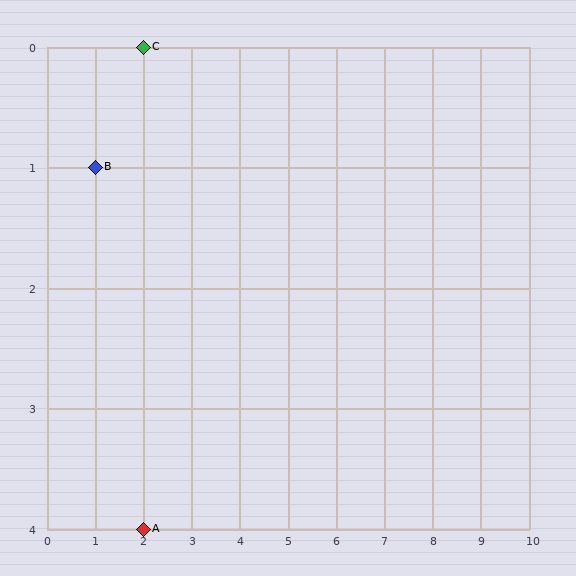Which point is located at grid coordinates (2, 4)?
Point A is at (2, 4).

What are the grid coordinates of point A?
Point A is at grid coordinates (2, 4).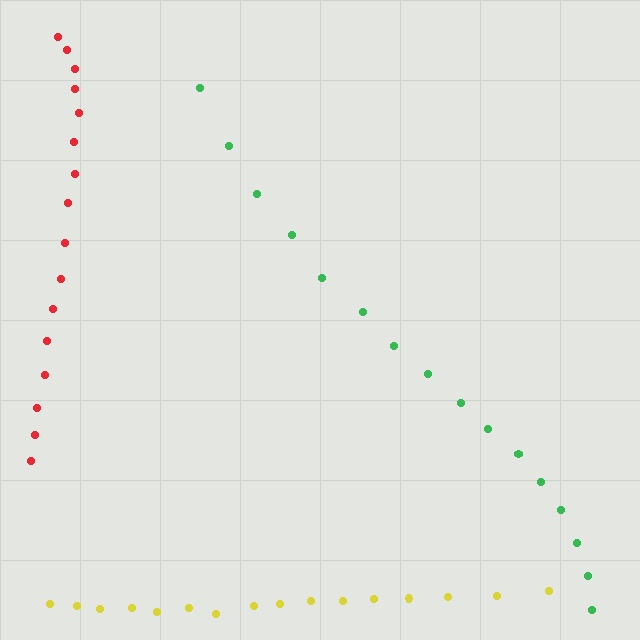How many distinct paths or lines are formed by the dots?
There are 3 distinct paths.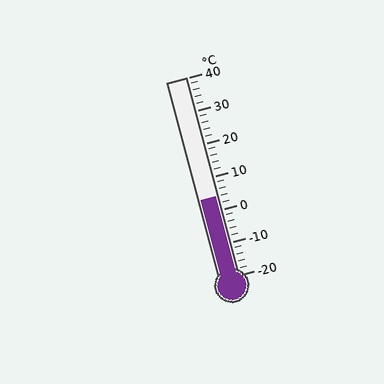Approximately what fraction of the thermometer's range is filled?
The thermometer is filled to approximately 40% of its range.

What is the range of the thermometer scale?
The thermometer scale ranges from -20°C to 40°C.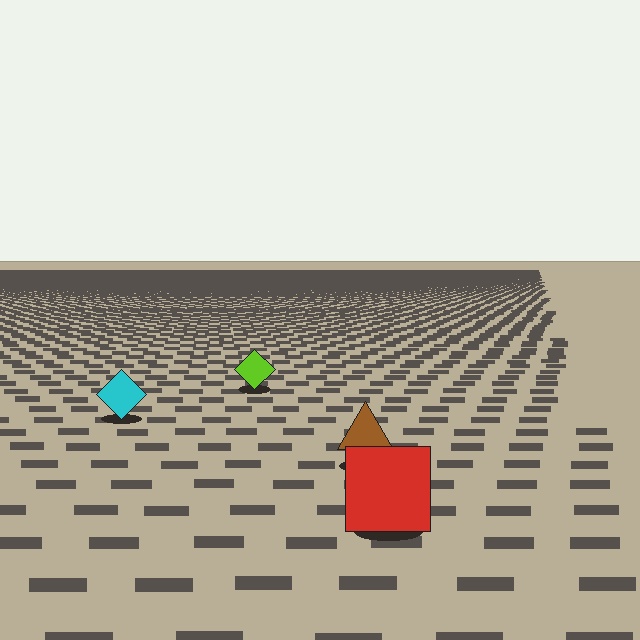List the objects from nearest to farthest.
From nearest to farthest: the red square, the brown triangle, the cyan diamond, the lime diamond.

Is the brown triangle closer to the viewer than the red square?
No. The red square is closer — you can tell from the texture gradient: the ground texture is coarser near it.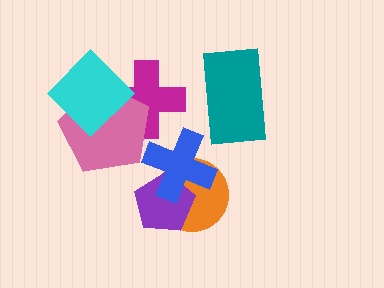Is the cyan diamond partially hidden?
No, no other shape covers it.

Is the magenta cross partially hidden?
Yes, it is partially covered by another shape.